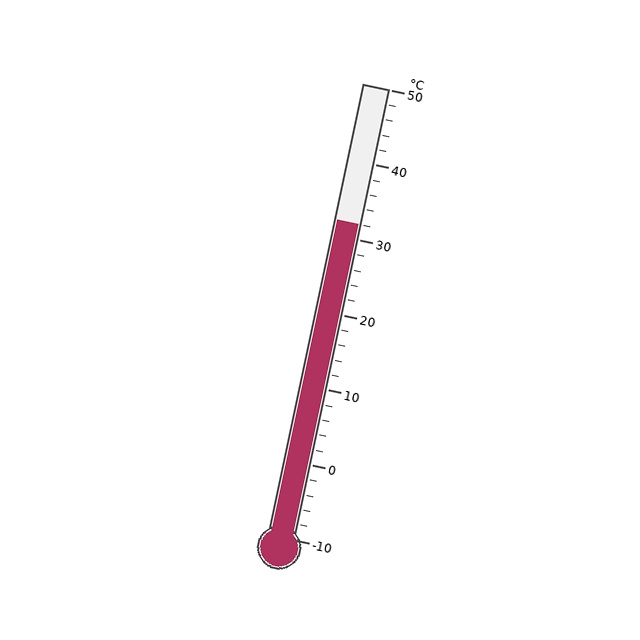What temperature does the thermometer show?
The thermometer shows approximately 32°C.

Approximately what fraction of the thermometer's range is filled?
The thermometer is filled to approximately 70% of its range.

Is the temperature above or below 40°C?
The temperature is below 40°C.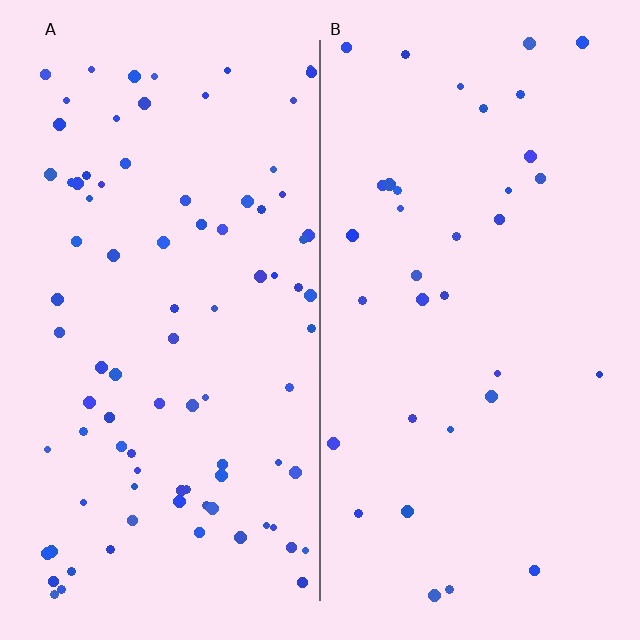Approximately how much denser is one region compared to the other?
Approximately 2.6× — region A over region B.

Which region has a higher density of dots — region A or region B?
A (the left).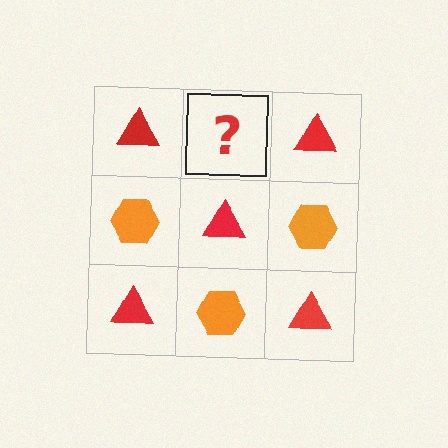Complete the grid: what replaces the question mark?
The question mark should be replaced with an orange hexagon.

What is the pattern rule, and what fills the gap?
The rule is that it alternates red triangle and orange hexagon in a checkerboard pattern. The gap should be filled with an orange hexagon.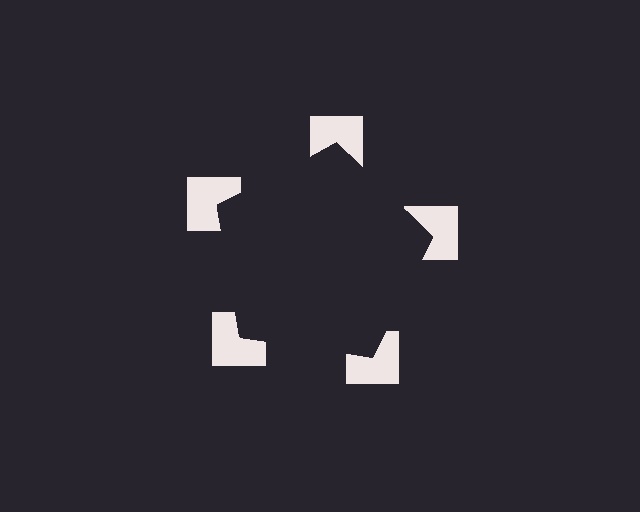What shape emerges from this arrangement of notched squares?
An illusory pentagon — its edges are inferred from the aligned wedge cuts in the notched squares, not physically drawn.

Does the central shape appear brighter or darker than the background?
It typically appears slightly darker than the background, even though no actual brightness change is drawn.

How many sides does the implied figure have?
5 sides.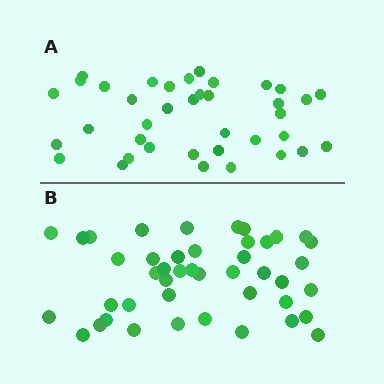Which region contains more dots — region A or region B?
Region B (the bottom region) has more dots.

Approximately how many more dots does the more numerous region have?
Region B has about 6 more dots than region A.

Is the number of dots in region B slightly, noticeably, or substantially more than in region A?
Region B has only slightly more — the two regions are fairly close. The ratio is roughly 1.2 to 1.